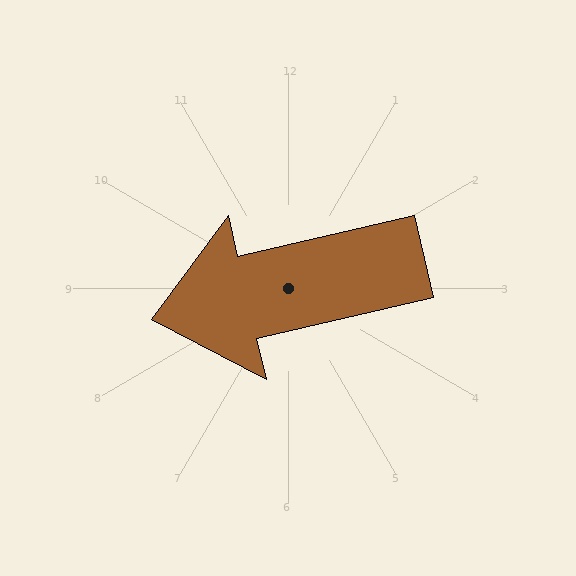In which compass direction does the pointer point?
West.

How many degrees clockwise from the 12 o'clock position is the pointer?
Approximately 257 degrees.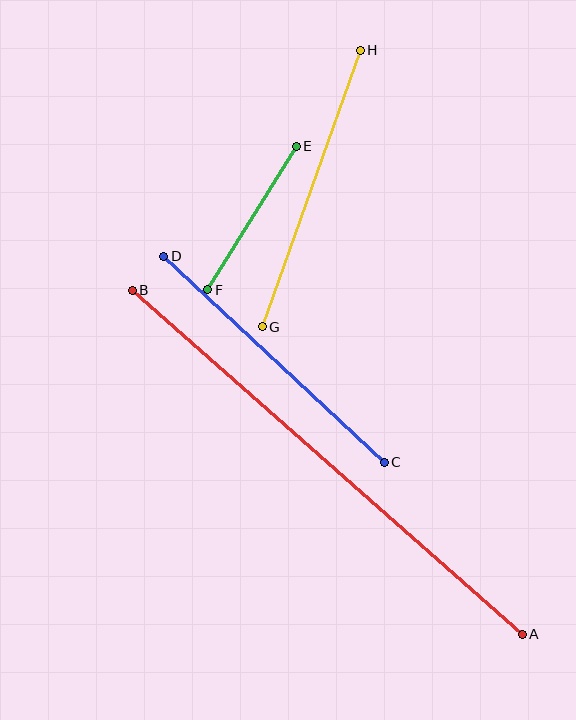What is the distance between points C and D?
The distance is approximately 302 pixels.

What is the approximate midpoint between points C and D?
The midpoint is at approximately (274, 359) pixels.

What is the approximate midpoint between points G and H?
The midpoint is at approximately (311, 189) pixels.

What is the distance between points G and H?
The distance is approximately 293 pixels.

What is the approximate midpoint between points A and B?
The midpoint is at approximately (327, 462) pixels.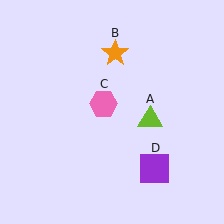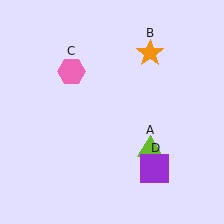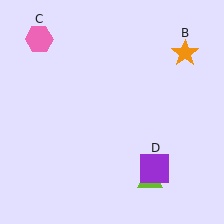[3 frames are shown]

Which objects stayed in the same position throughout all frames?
Purple square (object D) remained stationary.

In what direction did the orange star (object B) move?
The orange star (object B) moved right.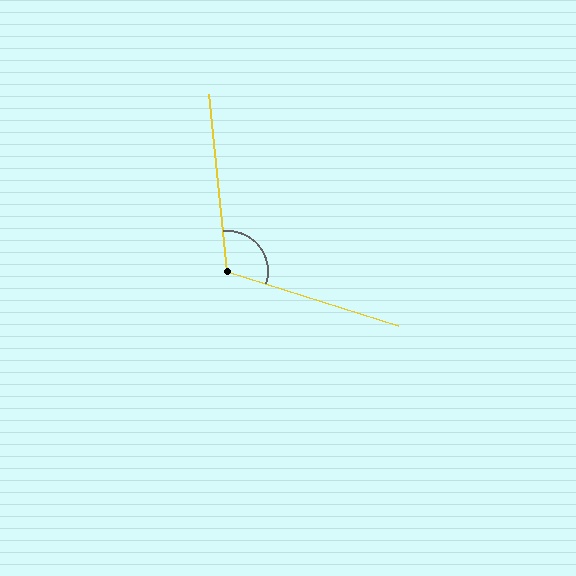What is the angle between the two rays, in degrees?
Approximately 113 degrees.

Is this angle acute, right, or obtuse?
It is obtuse.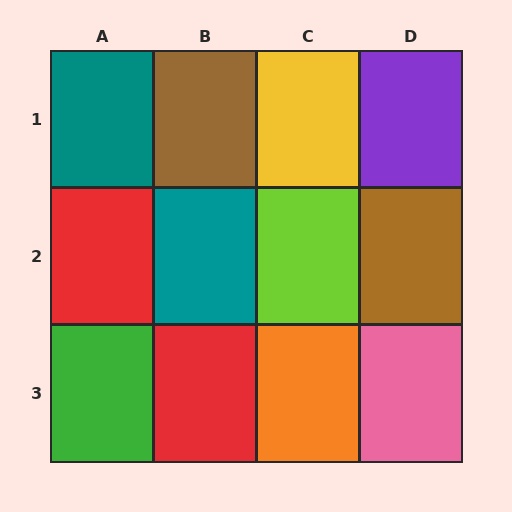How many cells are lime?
1 cell is lime.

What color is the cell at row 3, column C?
Orange.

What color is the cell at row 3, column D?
Pink.